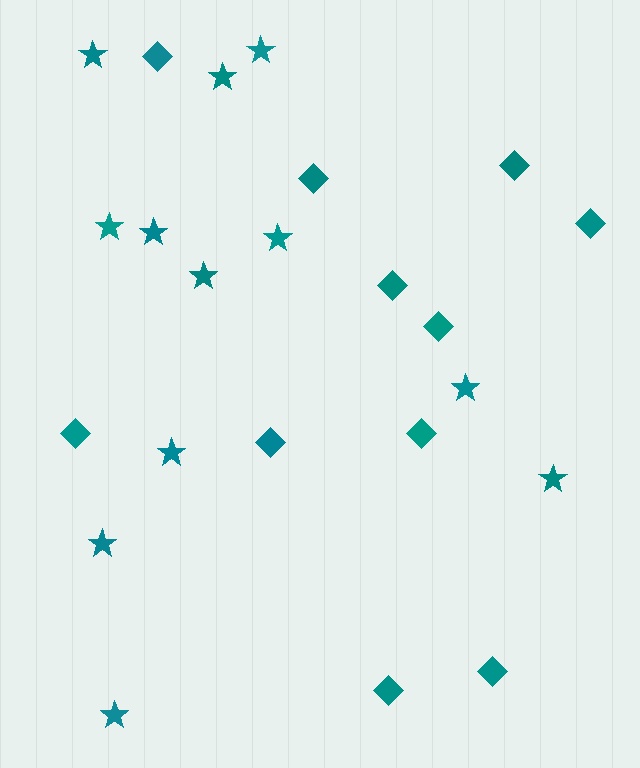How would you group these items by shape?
There are 2 groups: one group of diamonds (11) and one group of stars (12).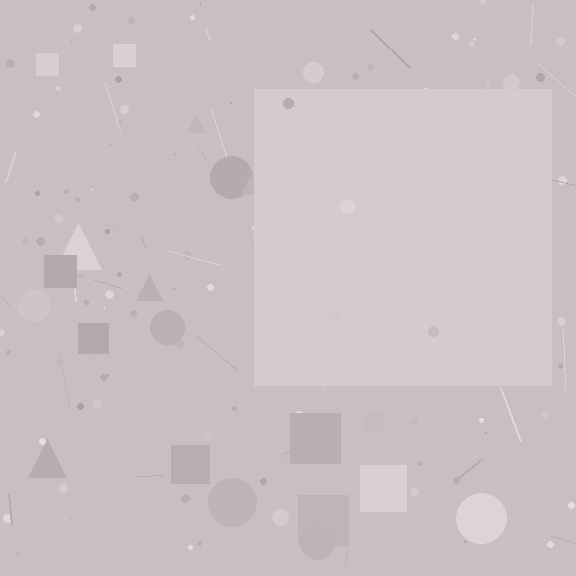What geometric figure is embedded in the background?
A square is embedded in the background.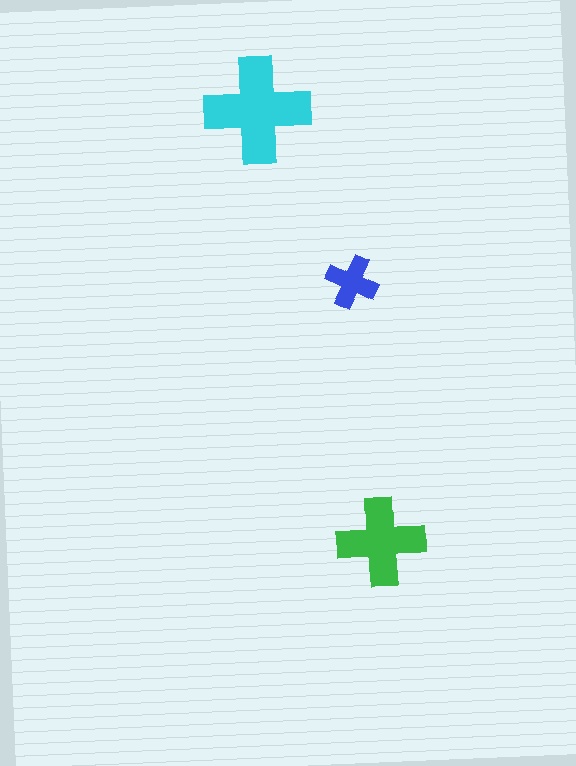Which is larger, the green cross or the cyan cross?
The cyan one.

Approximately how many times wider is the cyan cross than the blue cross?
About 2 times wider.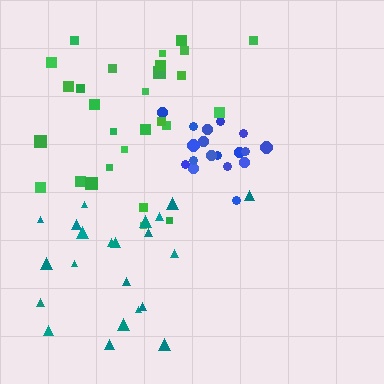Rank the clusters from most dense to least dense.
blue, green, teal.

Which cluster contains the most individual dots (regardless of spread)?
Green (28).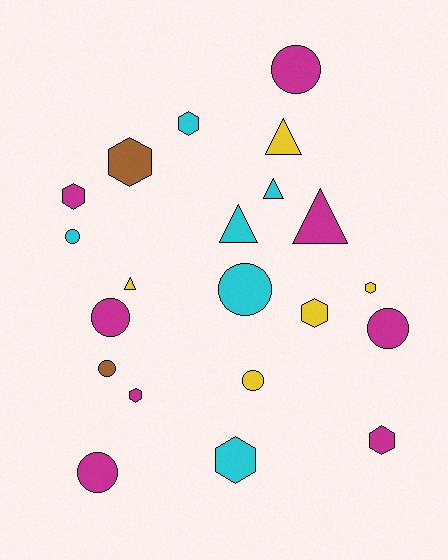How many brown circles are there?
There is 1 brown circle.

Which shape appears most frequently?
Circle, with 8 objects.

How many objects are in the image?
There are 21 objects.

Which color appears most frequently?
Magenta, with 8 objects.